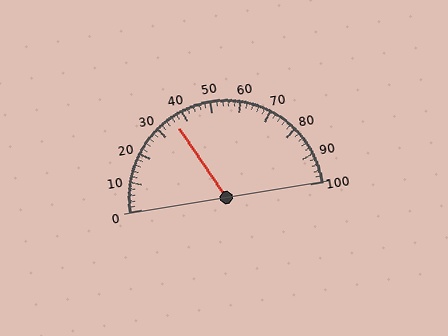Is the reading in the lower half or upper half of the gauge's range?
The reading is in the lower half of the range (0 to 100).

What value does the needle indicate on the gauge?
The needle indicates approximately 36.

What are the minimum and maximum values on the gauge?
The gauge ranges from 0 to 100.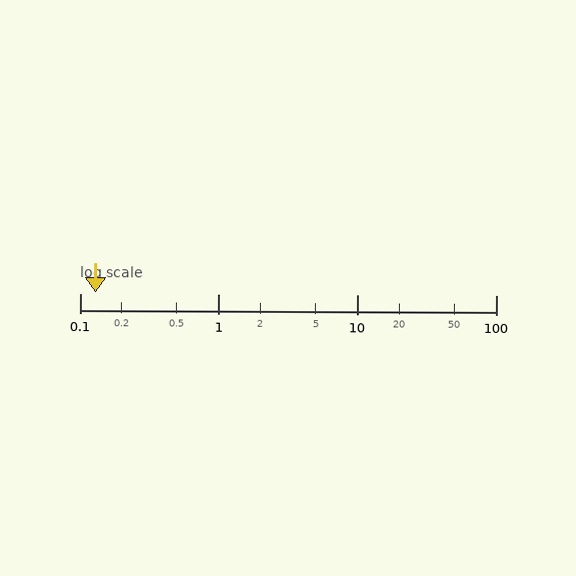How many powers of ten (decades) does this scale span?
The scale spans 3 decades, from 0.1 to 100.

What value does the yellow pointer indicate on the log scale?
The pointer indicates approximately 0.13.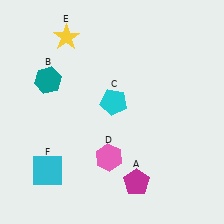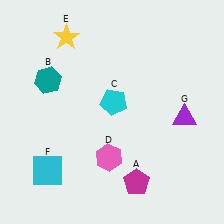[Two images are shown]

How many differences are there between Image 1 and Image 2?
There is 1 difference between the two images.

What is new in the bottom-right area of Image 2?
A purple triangle (G) was added in the bottom-right area of Image 2.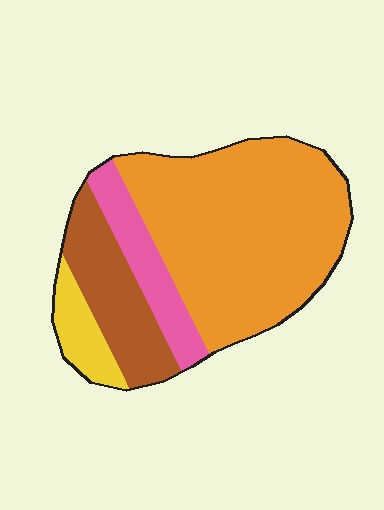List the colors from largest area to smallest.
From largest to smallest: orange, brown, pink, yellow.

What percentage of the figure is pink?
Pink takes up about one eighth (1/8) of the figure.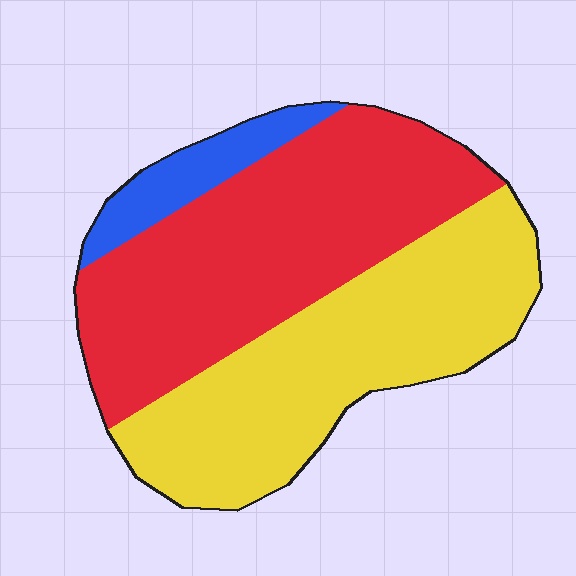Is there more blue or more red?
Red.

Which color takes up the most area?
Red, at roughly 50%.